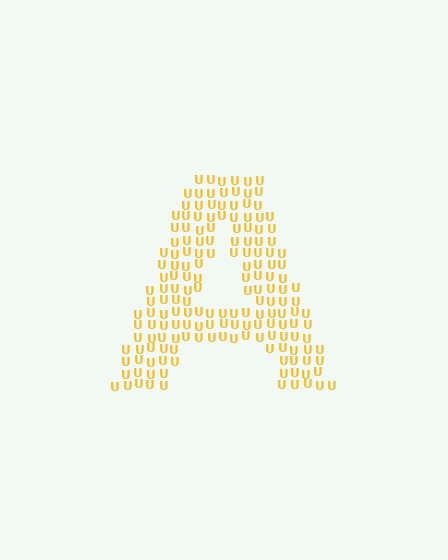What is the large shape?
The large shape is the letter A.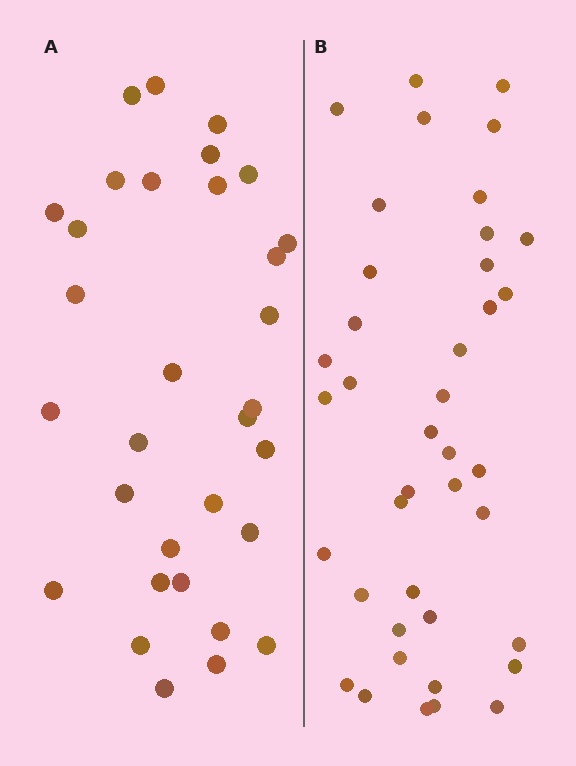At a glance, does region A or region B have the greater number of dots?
Region B (the right region) has more dots.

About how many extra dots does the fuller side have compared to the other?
Region B has roughly 8 or so more dots than region A.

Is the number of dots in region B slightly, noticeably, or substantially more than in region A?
Region B has noticeably more, but not dramatically so. The ratio is roughly 1.2 to 1.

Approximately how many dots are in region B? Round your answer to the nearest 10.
About 40 dots.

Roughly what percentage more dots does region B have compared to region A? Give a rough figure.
About 25% more.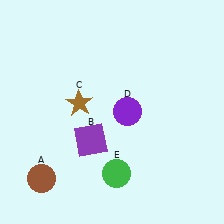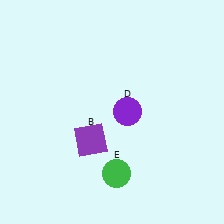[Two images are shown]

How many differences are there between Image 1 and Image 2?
There are 2 differences between the two images.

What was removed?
The brown circle (A), the brown star (C) were removed in Image 2.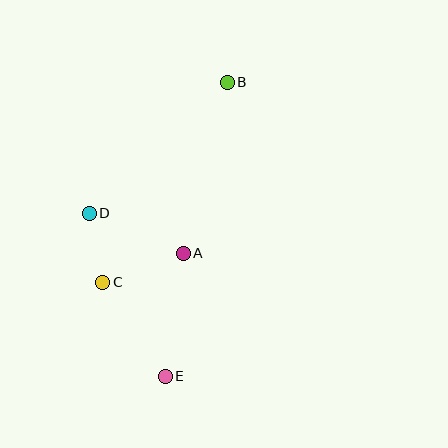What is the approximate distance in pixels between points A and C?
The distance between A and C is approximately 86 pixels.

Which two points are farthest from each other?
Points B and E are farthest from each other.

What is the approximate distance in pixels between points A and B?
The distance between A and B is approximately 176 pixels.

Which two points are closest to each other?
Points C and D are closest to each other.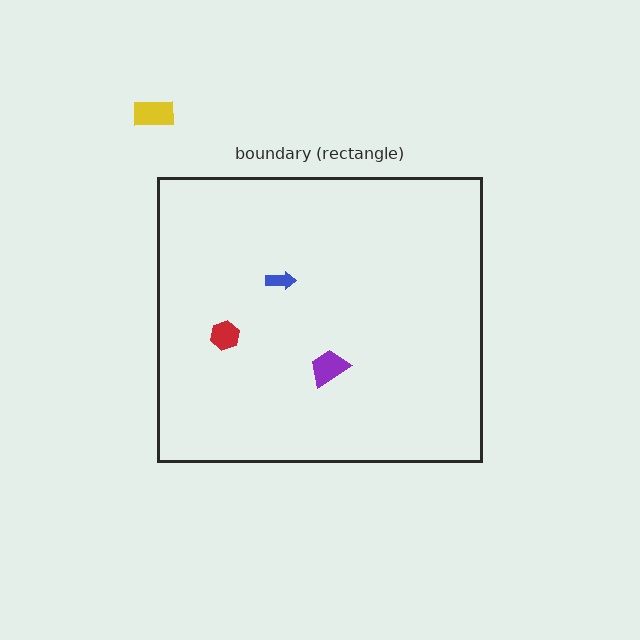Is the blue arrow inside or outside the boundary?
Inside.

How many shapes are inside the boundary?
3 inside, 1 outside.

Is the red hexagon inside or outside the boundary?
Inside.